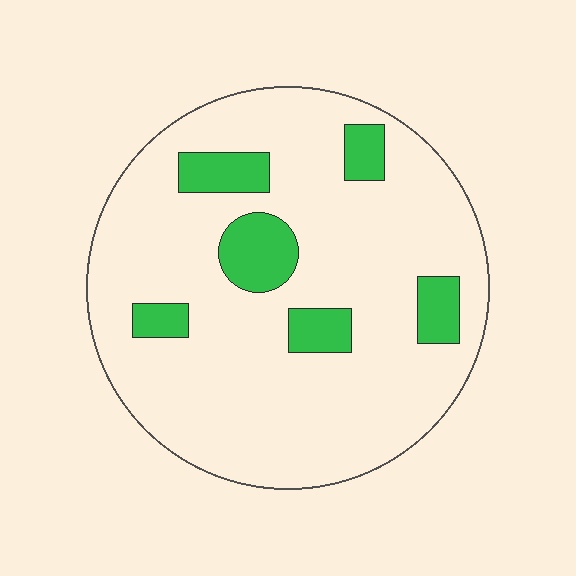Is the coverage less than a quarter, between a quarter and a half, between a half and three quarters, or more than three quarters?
Less than a quarter.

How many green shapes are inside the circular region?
6.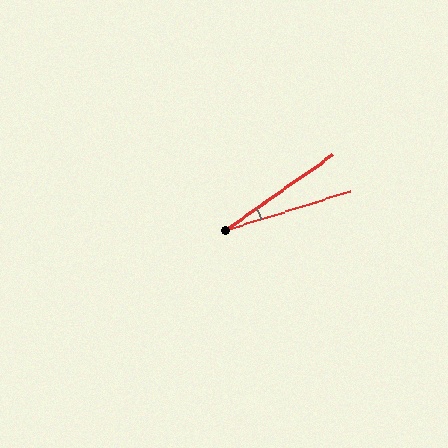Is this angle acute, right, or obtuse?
It is acute.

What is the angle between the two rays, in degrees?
Approximately 18 degrees.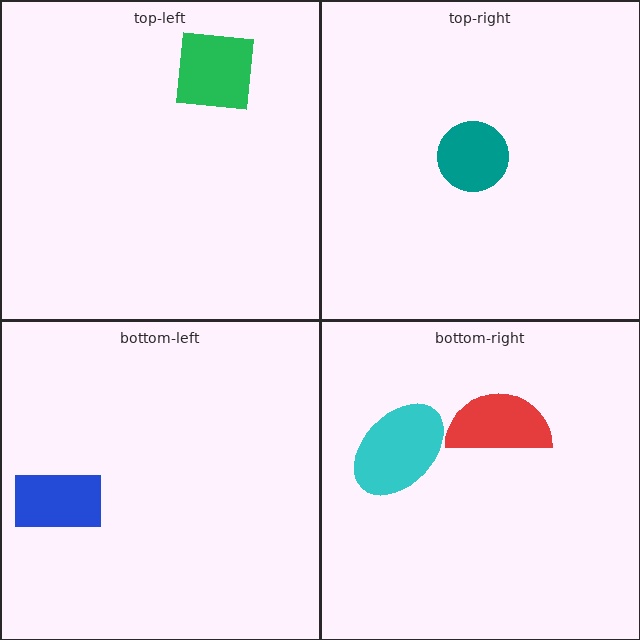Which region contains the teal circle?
The top-right region.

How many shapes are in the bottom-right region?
2.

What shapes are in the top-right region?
The teal circle.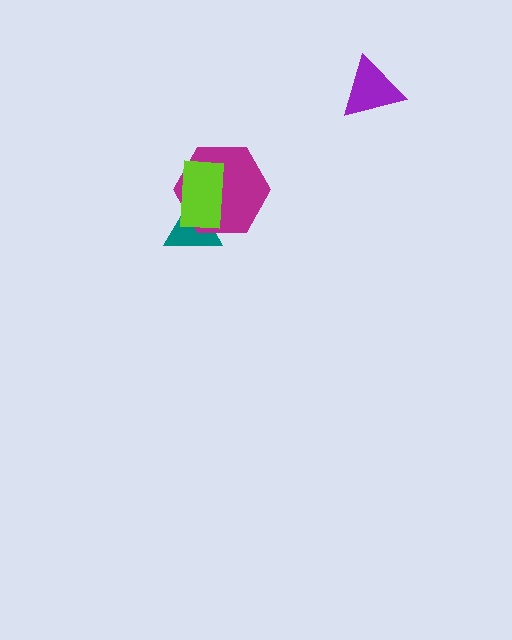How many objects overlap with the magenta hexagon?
2 objects overlap with the magenta hexagon.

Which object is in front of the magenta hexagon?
The lime rectangle is in front of the magenta hexagon.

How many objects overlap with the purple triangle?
0 objects overlap with the purple triangle.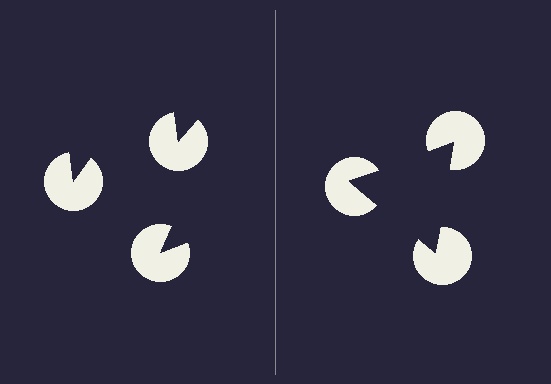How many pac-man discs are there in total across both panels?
6 — 3 on each side.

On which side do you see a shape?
An illusory triangle appears on the right side. On the left side the wedge cuts are rotated, so no coherent shape forms.